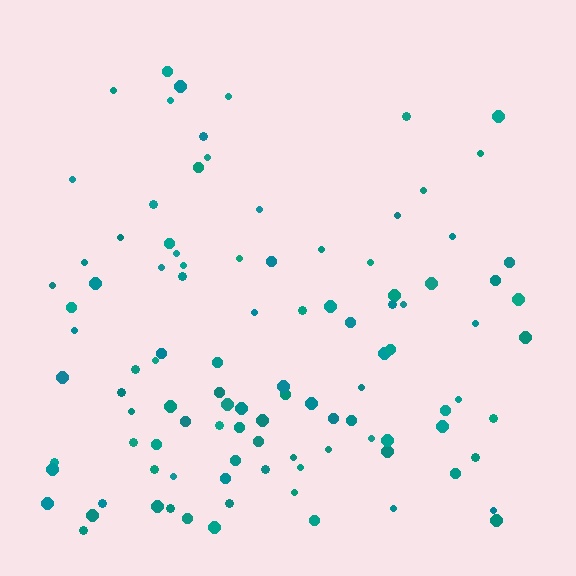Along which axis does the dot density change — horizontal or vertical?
Vertical.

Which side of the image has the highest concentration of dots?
The bottom.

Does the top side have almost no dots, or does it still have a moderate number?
Still a moderate number, just noticeably fewer than the bottom.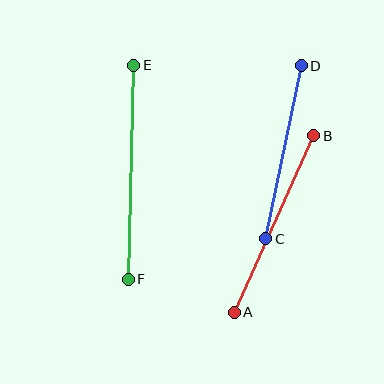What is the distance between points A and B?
The distance is approximately 193 pixels.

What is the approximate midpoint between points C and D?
The midpoint is at approximately (284, 152) pixels.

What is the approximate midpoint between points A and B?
The midpoint is at approximately (274, 224) pixels.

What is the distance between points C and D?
The distance is approximately 177 pixels.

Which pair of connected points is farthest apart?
Points E and F are farthest apart.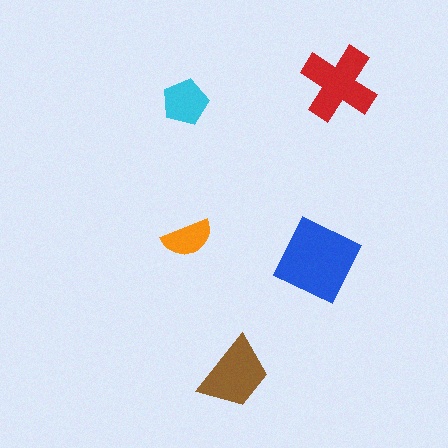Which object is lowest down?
The brown trapezoid is bottommost.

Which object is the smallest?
The orange semicircle.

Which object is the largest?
The blue diamond.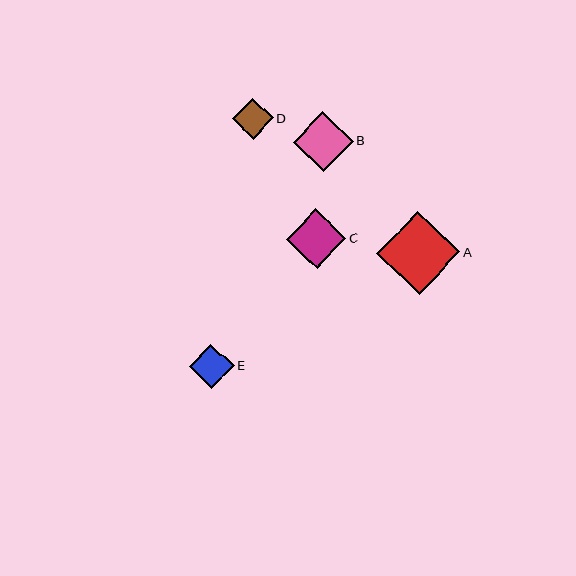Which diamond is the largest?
Diamond A is the largest with a size of approximately 83 pixels.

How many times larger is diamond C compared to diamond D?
Diamond C is approximately 1.5 times the size of diamond D.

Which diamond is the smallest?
Diamond D is the smallest with a size of approximately 41 pixels.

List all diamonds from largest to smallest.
From largest to smallest: A, B, C, E, D.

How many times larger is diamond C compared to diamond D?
Diamond C is approximately 1.5 times the size of diamond D.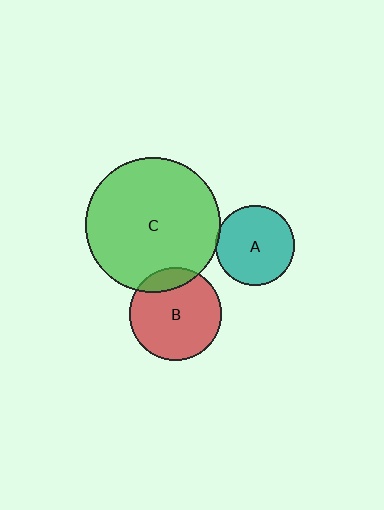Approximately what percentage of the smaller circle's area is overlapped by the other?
Approximately 15%.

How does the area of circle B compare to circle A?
Approximately 1.4 times.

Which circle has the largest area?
Circle C (green).